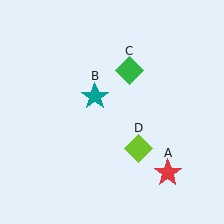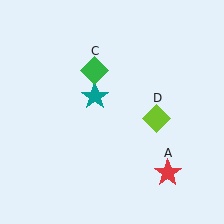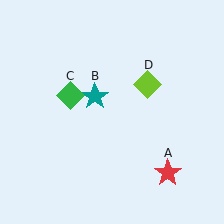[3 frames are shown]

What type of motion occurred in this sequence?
The green diamond (object C), lime diamond (object D) rotated counterclockwise around the center of the scene.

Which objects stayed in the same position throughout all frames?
Red star (object A) and teal star (object B) remained stationary.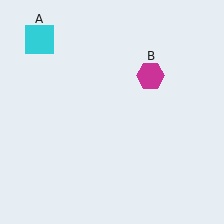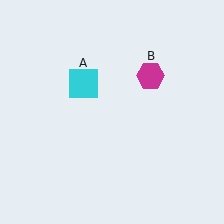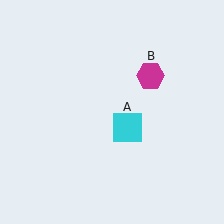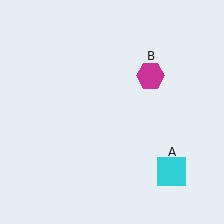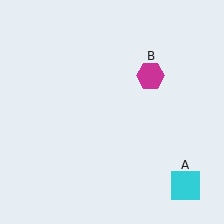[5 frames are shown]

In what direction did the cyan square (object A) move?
The cyan square (object A) moved down and to the right.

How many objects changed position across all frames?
1 object changed position: cyan square (object A).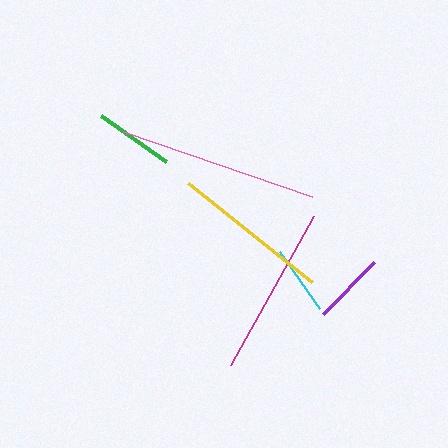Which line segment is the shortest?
The cyan line is the shortest at approximately 70 pixels.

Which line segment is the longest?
The pink line is the longest at approximately 199 pixels.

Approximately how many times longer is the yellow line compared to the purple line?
The yellow line is approximately 2.2 times the length of the purple line.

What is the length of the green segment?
The green segment is approximately 80 pixels long.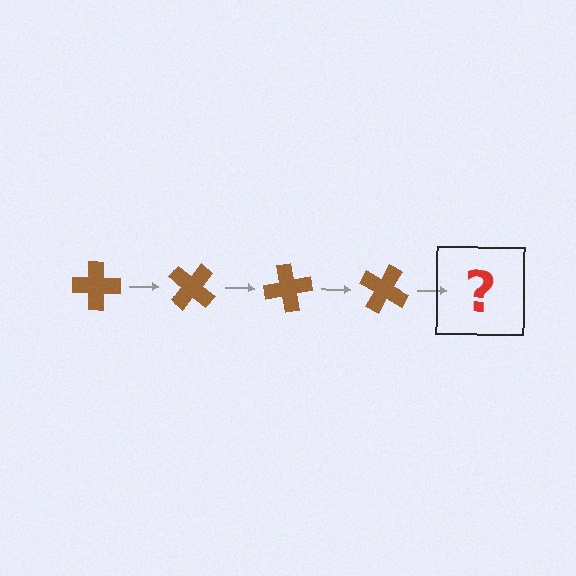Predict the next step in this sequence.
The next step is a brown cross rotated 160 degrees.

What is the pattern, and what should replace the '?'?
The pattern is that the cross rotates 40 degrees each step. The '?' should be a brown cross rotated 160 degrees.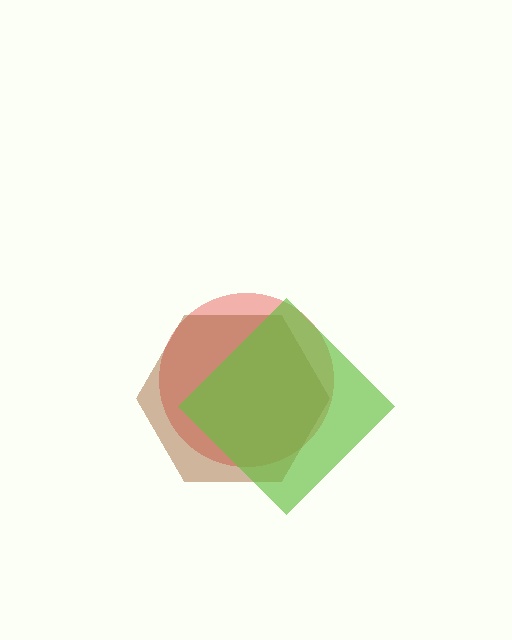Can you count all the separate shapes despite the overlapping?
Yes, there are 3 separate shapes.